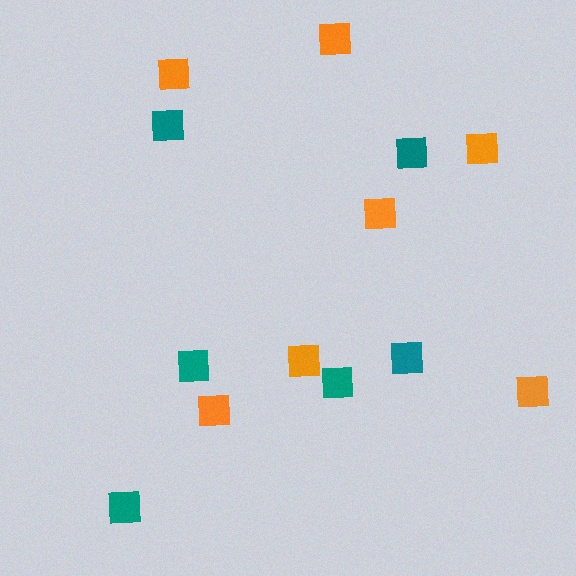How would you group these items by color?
There are 2 groups: one group of teal squares (6) and one group of orange squares (7).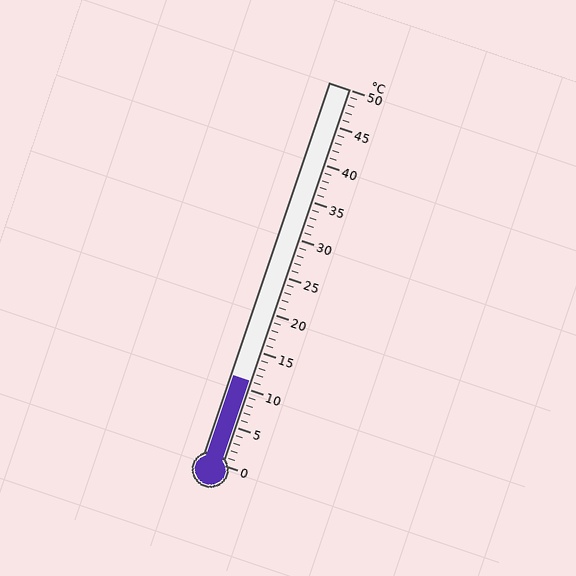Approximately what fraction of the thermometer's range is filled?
The thermometer is filled to approximately 20% of its range.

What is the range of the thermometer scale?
The thermometer scale ranges from 0°C to 50°C.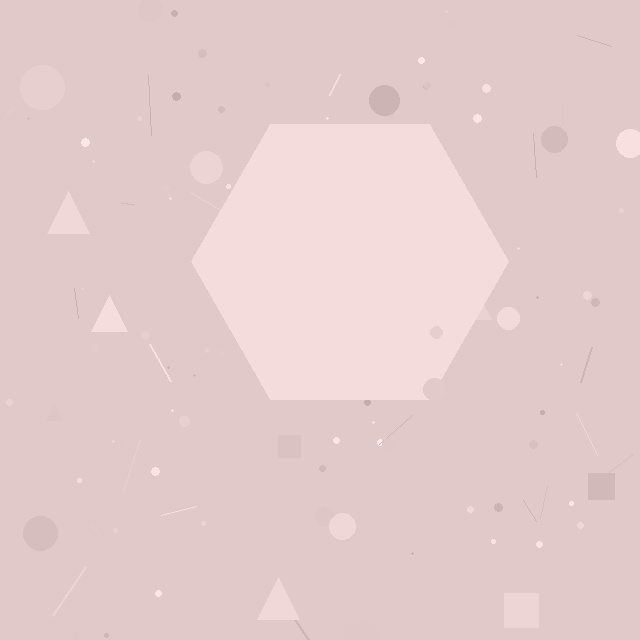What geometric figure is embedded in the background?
A hexagon is embedded in the background.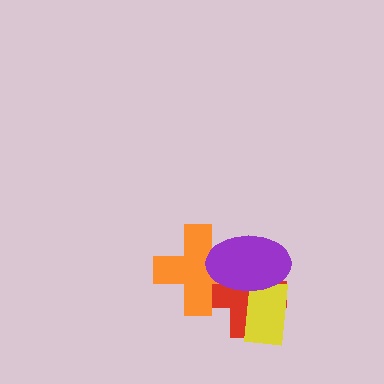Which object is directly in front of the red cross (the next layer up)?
The yellow rectangle is directly in front of the red cross.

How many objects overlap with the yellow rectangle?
2 objects overlap with the yellow rectangle.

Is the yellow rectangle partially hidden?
Yes, it is partially covered by another shape.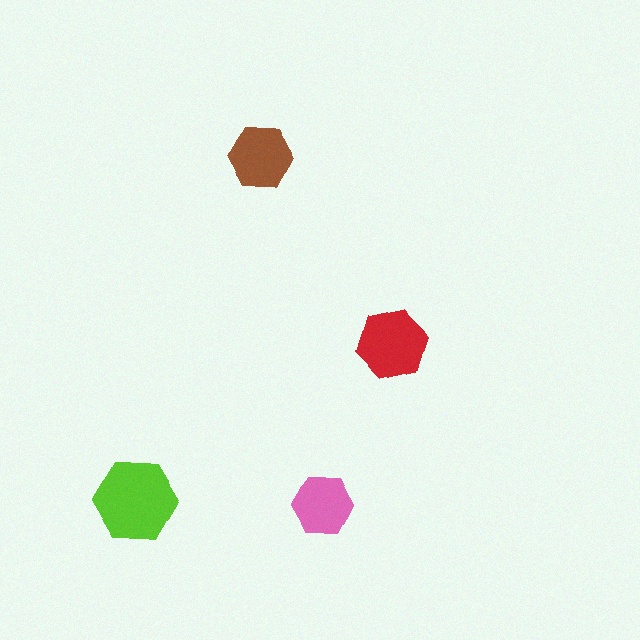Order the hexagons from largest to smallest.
the lime one, the red one, the brown one, the pink one.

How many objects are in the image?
There are 4 objects in the image.